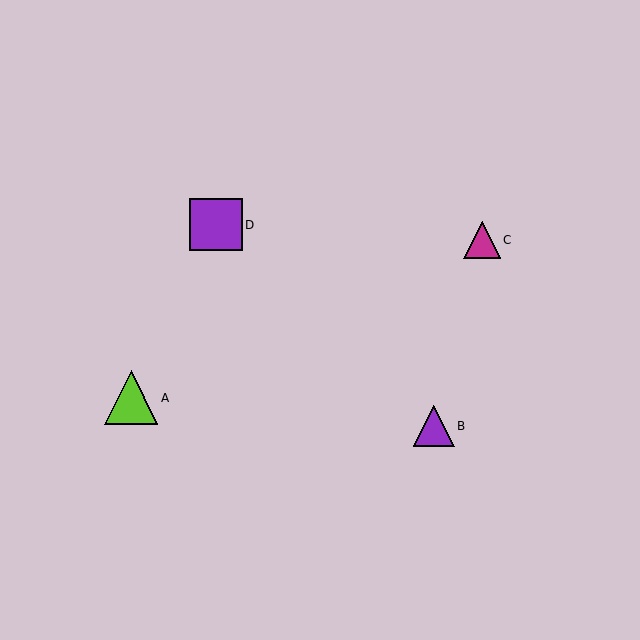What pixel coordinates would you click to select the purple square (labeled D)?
Click at (216, 225) to select the purple square D.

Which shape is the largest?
The lime triangle (labeled A) is the largest.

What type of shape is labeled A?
Shape A is a lime triangle.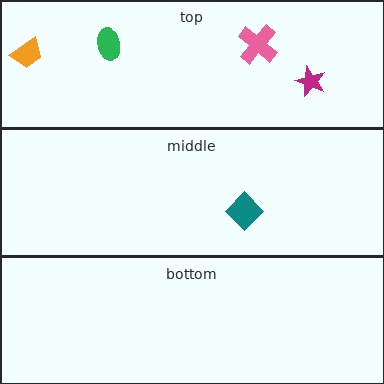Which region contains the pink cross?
The top region.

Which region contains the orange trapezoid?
The top region.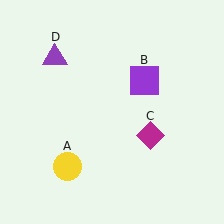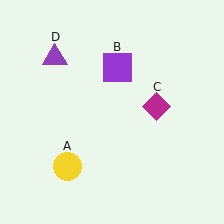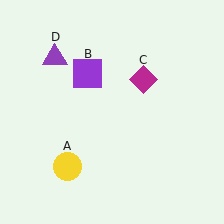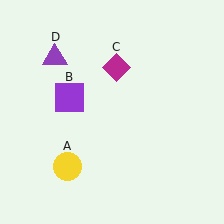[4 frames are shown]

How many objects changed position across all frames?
2 objects changed position: purple square (object B), magenta diamond (object C).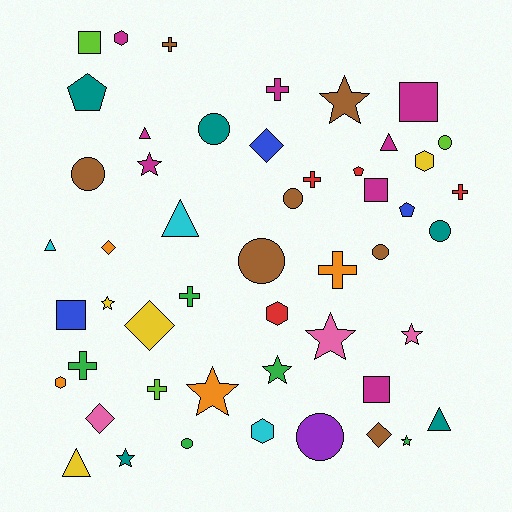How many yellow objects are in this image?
There are 4 yellow objects.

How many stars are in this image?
There are 9 stars.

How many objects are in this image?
There are 50 objects.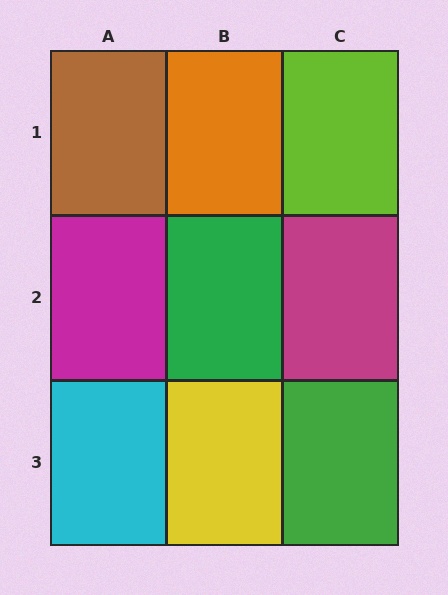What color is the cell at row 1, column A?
Brown.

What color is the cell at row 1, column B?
Orange.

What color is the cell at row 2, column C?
Magenta.